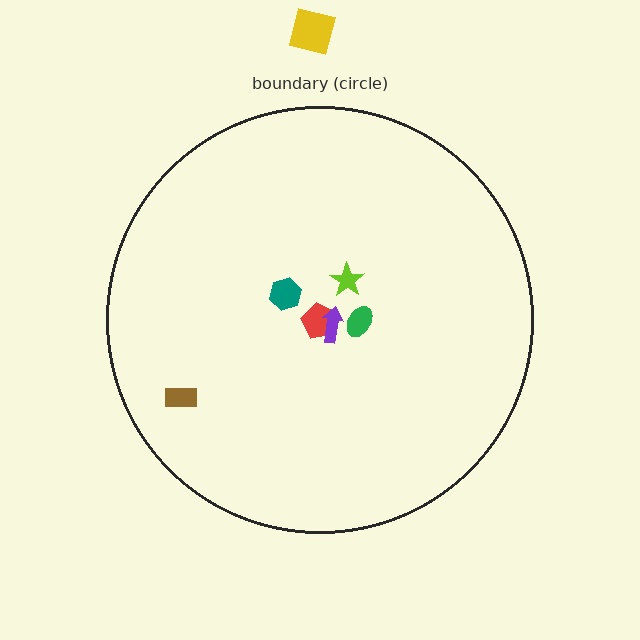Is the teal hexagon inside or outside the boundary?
Inside.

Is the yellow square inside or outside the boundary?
Outside.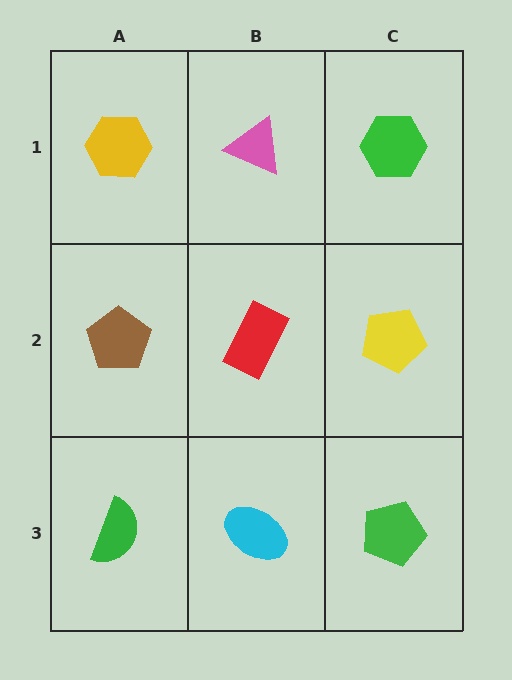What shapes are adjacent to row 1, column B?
A red rectangle (row 2, column B), a yellow hexagon (row 1, column A), a green hexagon (row 1, column C).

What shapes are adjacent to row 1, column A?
A brown pentagon (row 2, column A), a pink triangle (row 1, column B).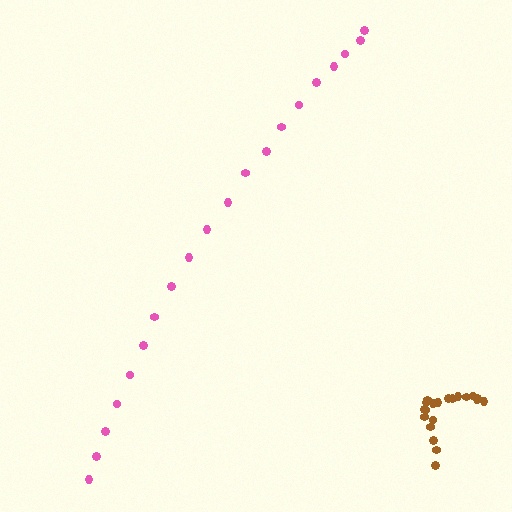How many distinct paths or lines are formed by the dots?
There are 2 distinct paths.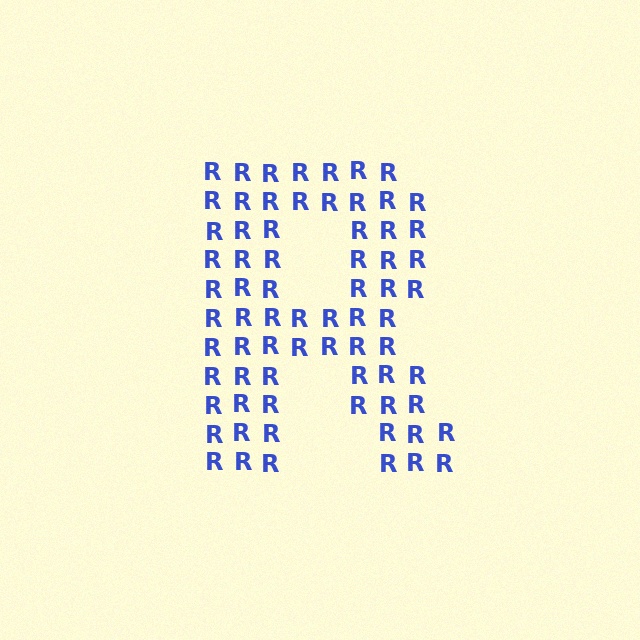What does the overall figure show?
The overall figure shows the letter R.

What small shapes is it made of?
It is made of small letter R's.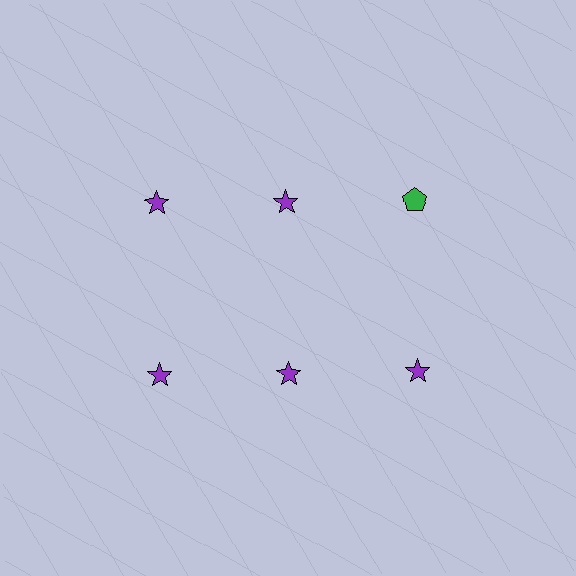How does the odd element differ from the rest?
It differs in both color (green instead of purple) and shape (pentagon instead of star).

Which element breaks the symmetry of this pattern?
The green pentagon in the top row, center column breaks the symmetry. All other shapes are purple stars.